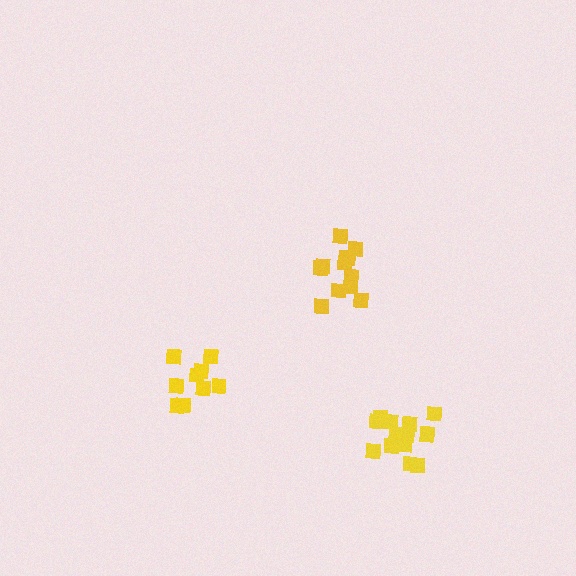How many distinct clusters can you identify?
There are 3 distinct clusters.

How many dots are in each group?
Group 1: 9 dots, Group 2: 14 dots, Group 3: 12 dots (35 total).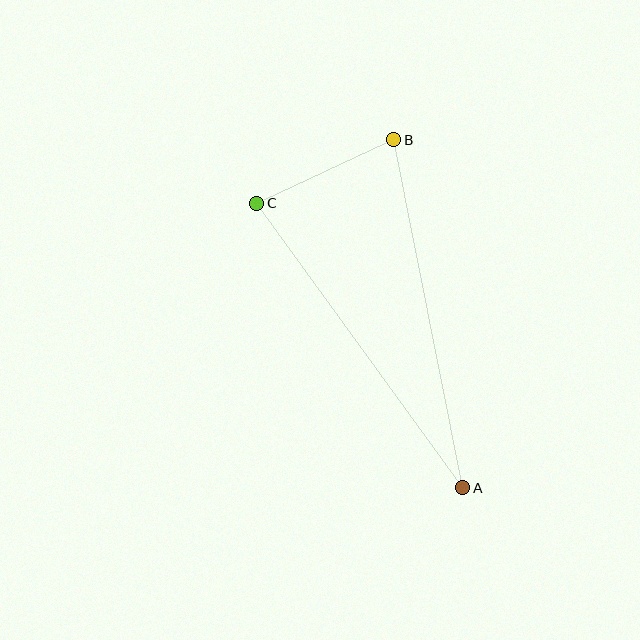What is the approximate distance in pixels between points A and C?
The distance between A and C is approximately 351 pixels.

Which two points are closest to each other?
Points B and C are closest to each other.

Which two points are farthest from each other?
Points A and B are farthest from each other.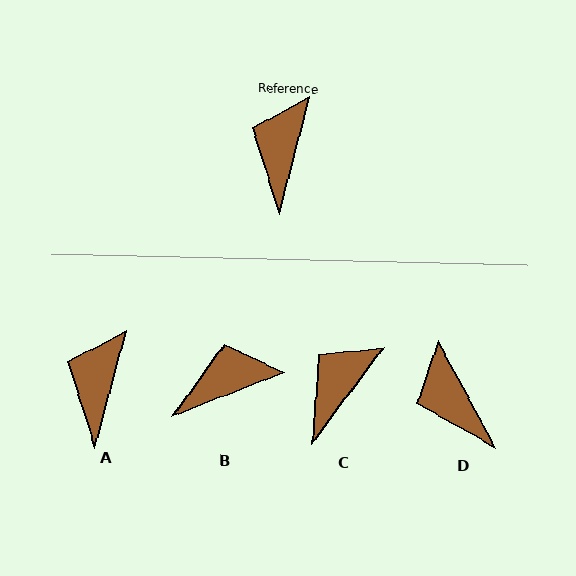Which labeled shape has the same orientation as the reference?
A.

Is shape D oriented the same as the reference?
No, it is off by about 43 degrees.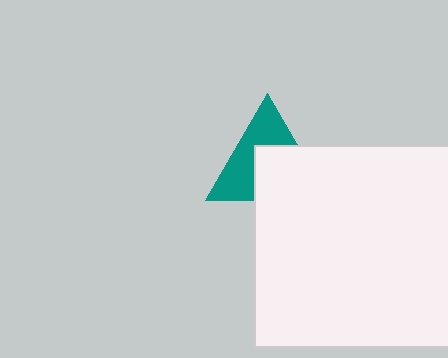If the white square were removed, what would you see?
You would see the complete teal triangle.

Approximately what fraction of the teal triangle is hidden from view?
Roughly 50% of the teal triangle is hidden behind the white square.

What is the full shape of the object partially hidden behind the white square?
The partially hidden object is a teal triangle.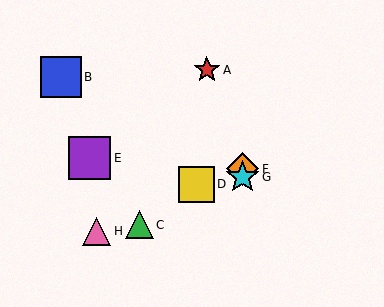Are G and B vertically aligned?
No, G is at x≈243 and B is at x≈61.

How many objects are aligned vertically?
2 objects (F, G) are aligned vertically.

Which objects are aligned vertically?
Objects F, G are aligned vertically.